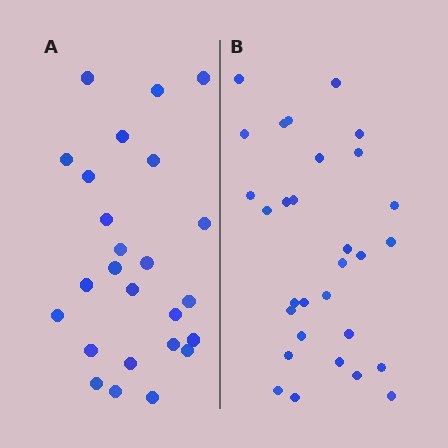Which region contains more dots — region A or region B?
Region B (the right region) has more dots.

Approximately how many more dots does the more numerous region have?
Region B has about 5 more dots than region A.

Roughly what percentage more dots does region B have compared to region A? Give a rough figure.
About 20% more.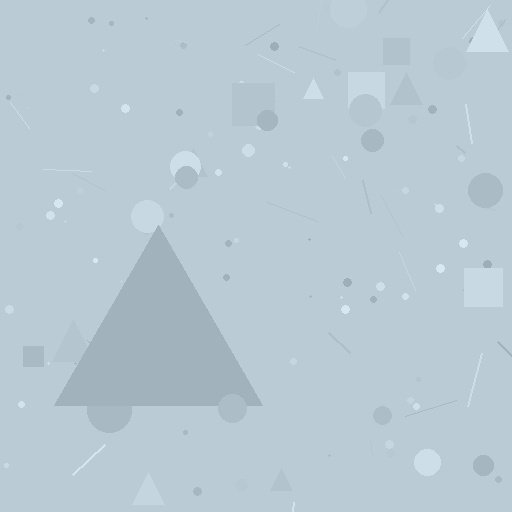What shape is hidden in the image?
A triangle is hidden in the image.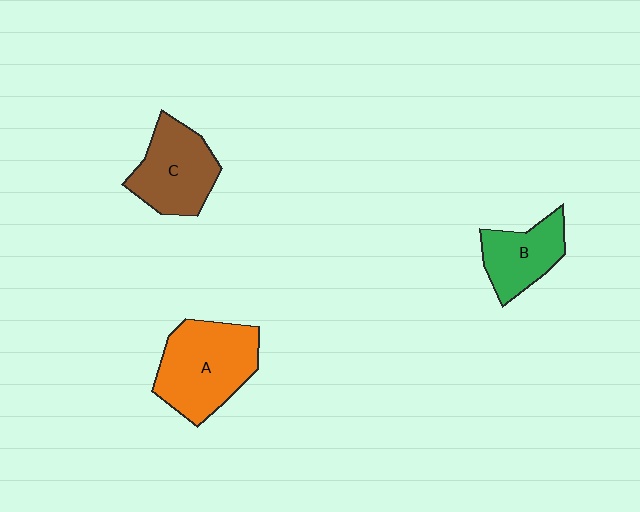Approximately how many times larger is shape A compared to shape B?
Approximately 1.6 times.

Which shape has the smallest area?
Shape B (green).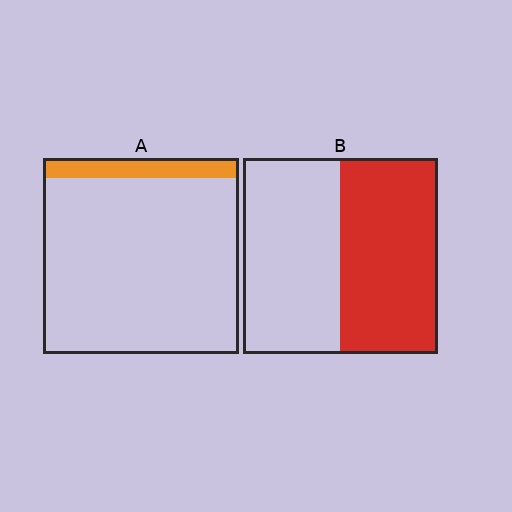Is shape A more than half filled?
No.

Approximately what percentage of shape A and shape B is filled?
A is approximately 10% and B is approximately 50%.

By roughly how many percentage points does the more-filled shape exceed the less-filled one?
By roughly 40 percentage points (B over A).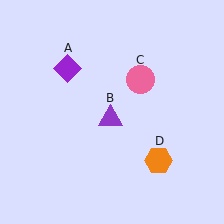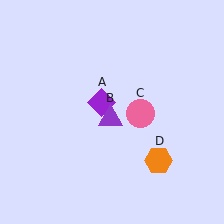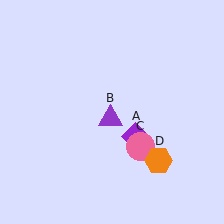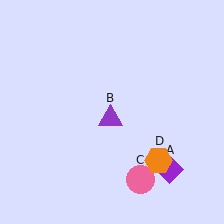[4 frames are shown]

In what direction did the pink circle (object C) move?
The pink circle (object C) moved down.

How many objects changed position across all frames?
2 objects changed position: purple diamond (object A), pink circle (object C).